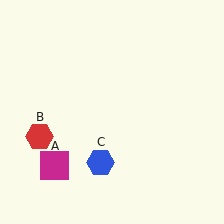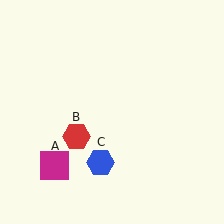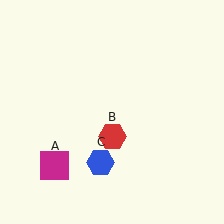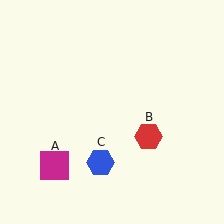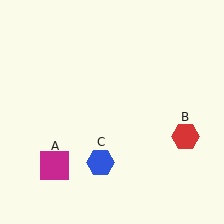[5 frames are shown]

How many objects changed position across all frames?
1 object changed position: red hexagon (object B).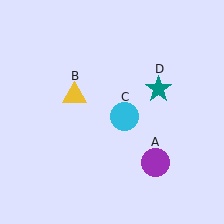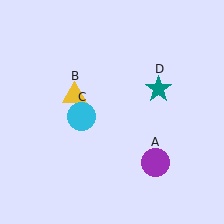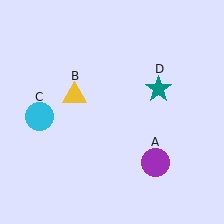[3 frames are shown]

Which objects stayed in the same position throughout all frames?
Purple circle (object A) and yellow triangle (object B) and teal star (object D) remained stationary.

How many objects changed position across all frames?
1 object changed position: cyan circle (object C).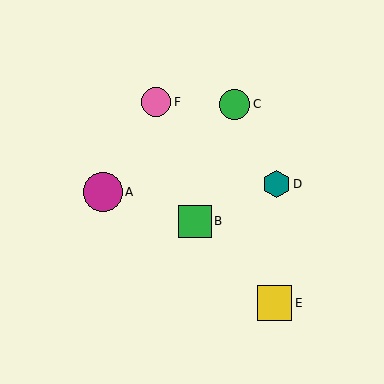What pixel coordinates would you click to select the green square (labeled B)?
Click at (195, 221) to select the green square B.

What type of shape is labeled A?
Shape A is a magenta circle.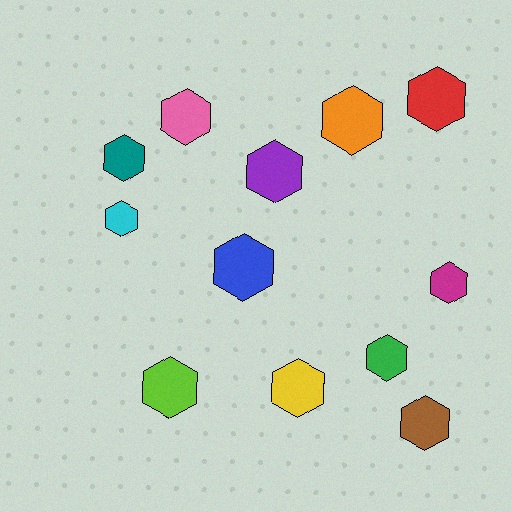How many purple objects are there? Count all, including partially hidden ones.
There is 1 purple object.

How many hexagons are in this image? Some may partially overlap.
There are 12 hexagons.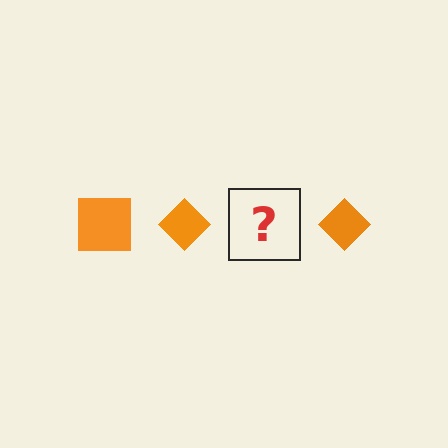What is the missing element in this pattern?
The missing element is an orange square.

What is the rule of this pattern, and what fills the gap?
The rule is that the pattern cycles through square, diamond shapes in orange. The gap should be filled with an orange square.